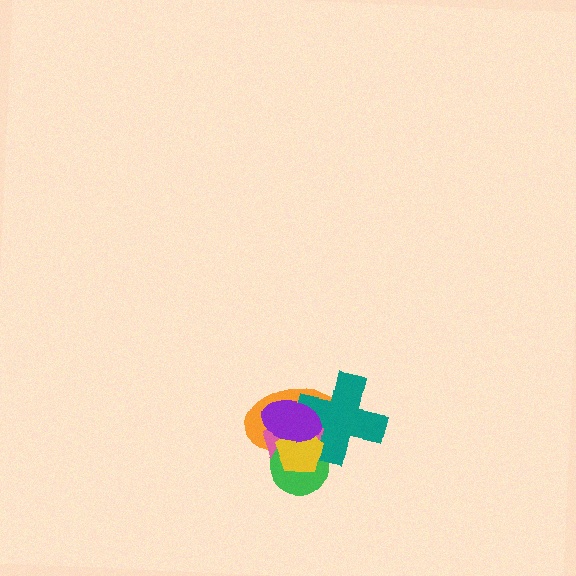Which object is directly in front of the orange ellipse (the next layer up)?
The pink pentagon is directly in front of the orange ellipse.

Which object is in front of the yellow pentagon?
The purple ellipse is in front of the yellow pentagon.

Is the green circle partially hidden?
Yes, it is partially covered by another shape.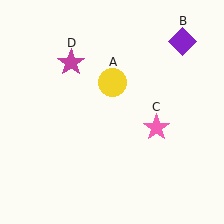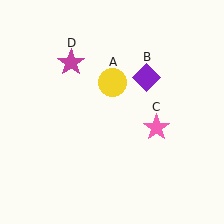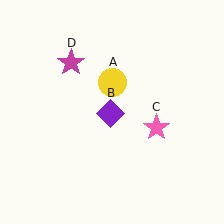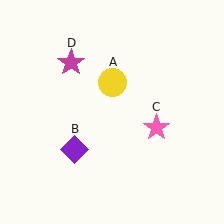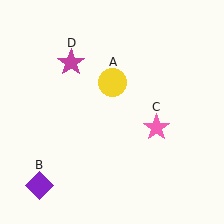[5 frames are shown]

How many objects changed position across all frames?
1 object changed position: purple diamond (object B).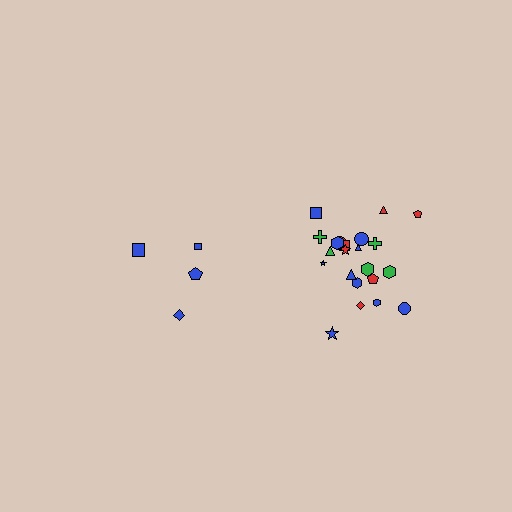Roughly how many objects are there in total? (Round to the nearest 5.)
Roughly 25 objects in total.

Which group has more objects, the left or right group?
The right group.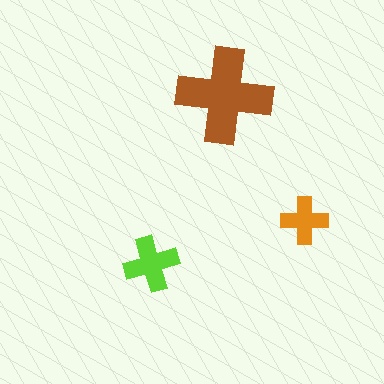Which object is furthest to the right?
The orange cross is rightmost.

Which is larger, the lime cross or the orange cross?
The lime one.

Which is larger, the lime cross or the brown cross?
The brown one.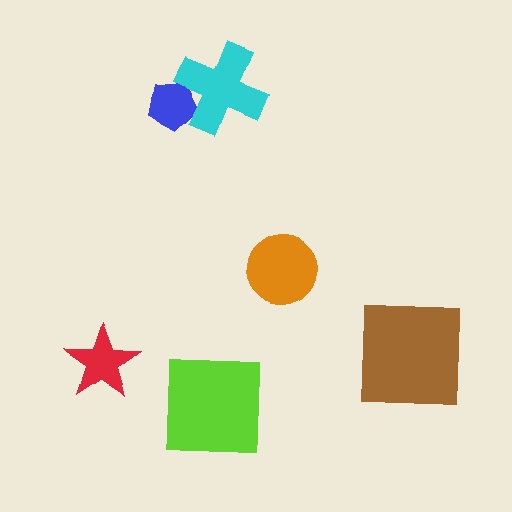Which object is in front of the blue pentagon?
The cyan cross is in front of the blue pentagon.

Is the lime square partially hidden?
No, no other shape covers it.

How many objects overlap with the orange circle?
0 objects overlap with the orange circle.